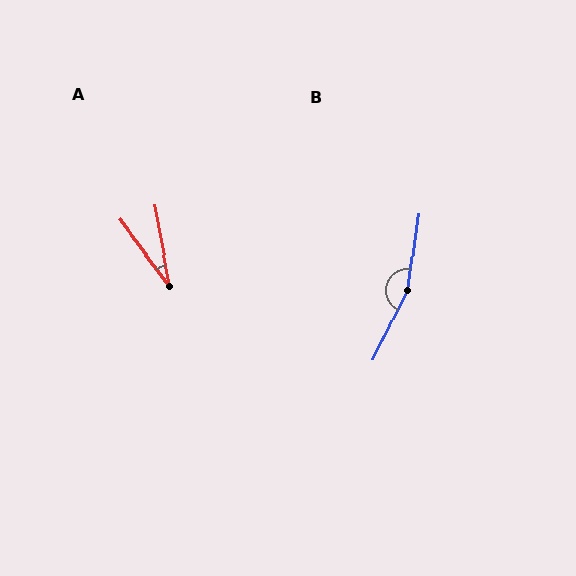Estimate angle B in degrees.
Approximately 162 degrees.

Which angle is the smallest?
A, at approximately 26 degrees.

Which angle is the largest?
B, at approximately 162 degrees.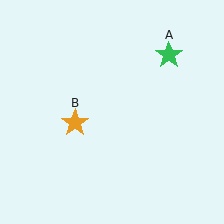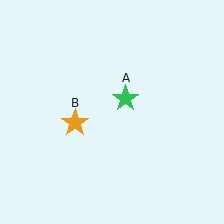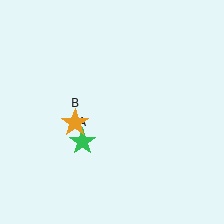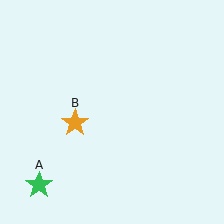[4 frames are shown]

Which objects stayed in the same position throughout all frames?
Orange star (object B) remained stationary.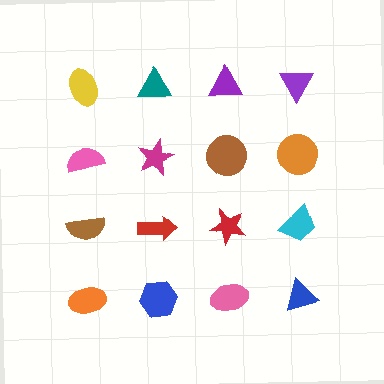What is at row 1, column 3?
A purple triangle.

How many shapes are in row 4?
4 shapes.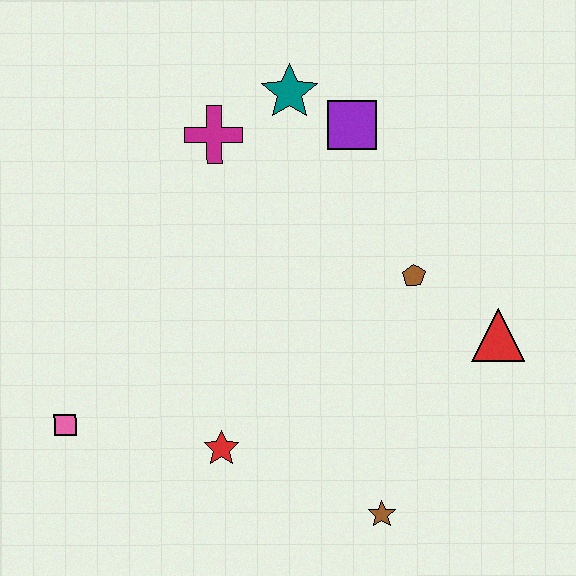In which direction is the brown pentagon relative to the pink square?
The brown pentagon is to the right of the pink square.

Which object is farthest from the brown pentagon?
The pink square is farthest from the brown pentagon.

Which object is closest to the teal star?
The purple square is closest to the teal star.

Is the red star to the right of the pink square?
Yes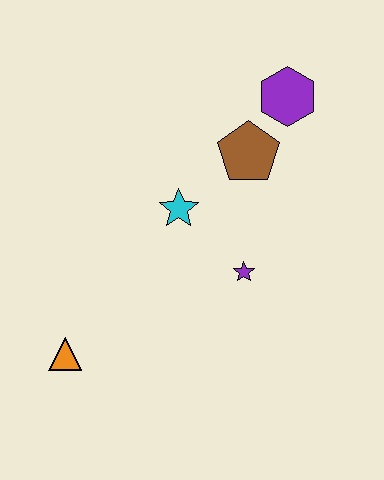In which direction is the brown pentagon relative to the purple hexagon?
The brown pentagon is below the purple hexagon.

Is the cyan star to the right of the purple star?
No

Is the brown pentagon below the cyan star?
No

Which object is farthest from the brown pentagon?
The orange triangle is farthest from the brown pentagon.